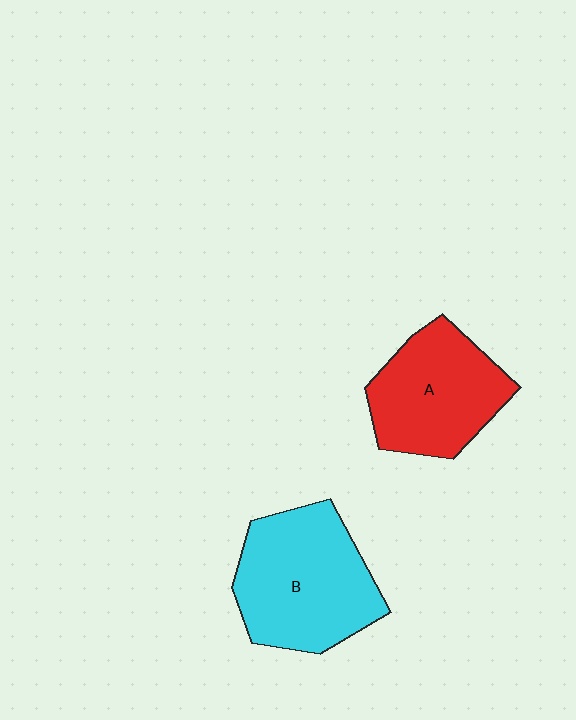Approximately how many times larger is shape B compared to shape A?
Approximately 1.2 times.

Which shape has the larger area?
Shape B (cyan).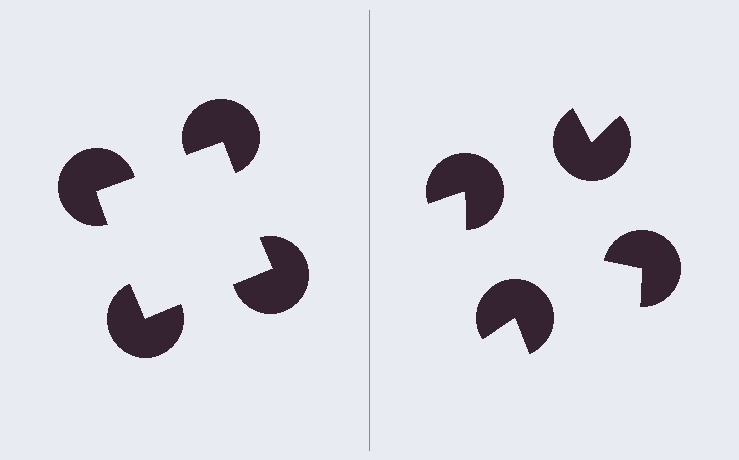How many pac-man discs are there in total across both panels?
8 — 4 on each side.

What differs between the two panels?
The pac-man discs are positioned identically on both sides; only the wedge orientations differ. On the left they align to a square; on the right they are misaligned.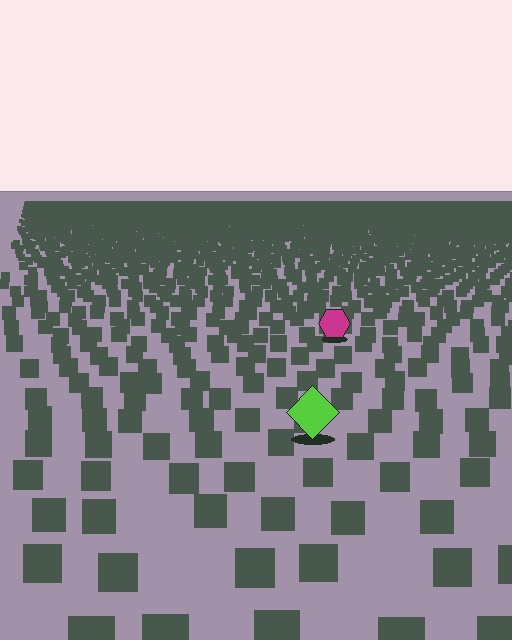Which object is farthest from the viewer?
The magenta hexagon is farthest from the viewer. It appears smaller and the ground texture around it is denser.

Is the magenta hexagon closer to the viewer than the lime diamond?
No. The lime diamond is closer — you can tell from the texture gradient: the ground texture is coarser near it.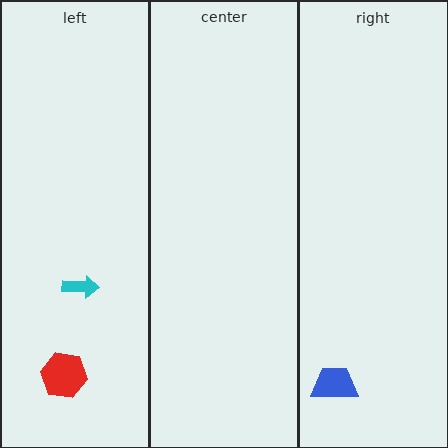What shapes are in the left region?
The cyan arrow, the red hexagon.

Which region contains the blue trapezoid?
The right region.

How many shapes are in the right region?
1.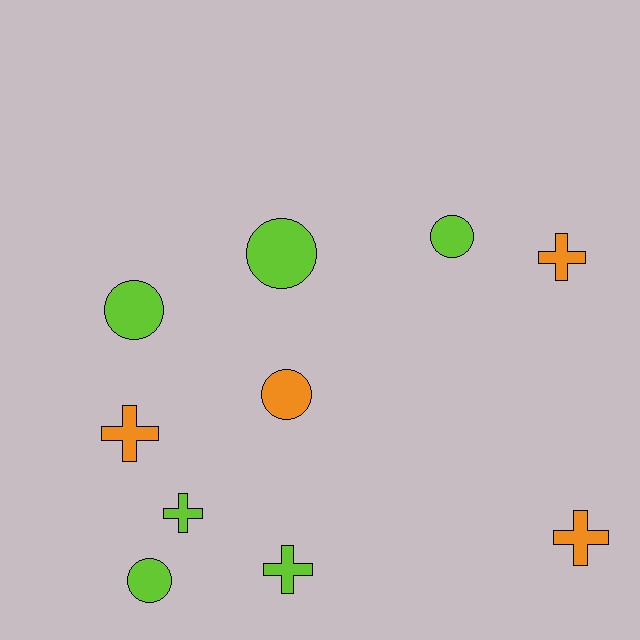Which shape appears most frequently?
Cross, with 5 objects.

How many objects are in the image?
There are 10 objects.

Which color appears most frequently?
Lime, with 6 objects.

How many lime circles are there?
There are 4 lime circles.